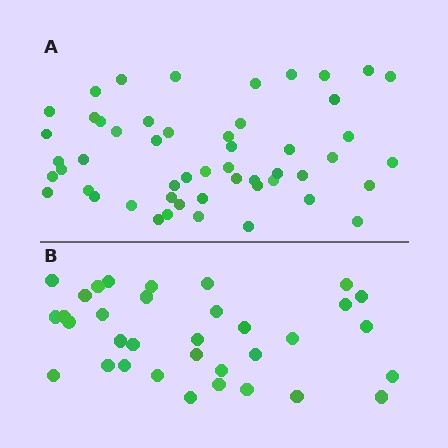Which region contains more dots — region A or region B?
Region A (the top region) has more dots.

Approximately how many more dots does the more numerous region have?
Region A has approximately 20 more dots than region B.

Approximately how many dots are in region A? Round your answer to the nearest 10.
About 50 dots. (The exact count is 52, which rounds to 50.)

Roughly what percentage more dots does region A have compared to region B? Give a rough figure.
About 55% more.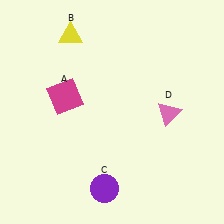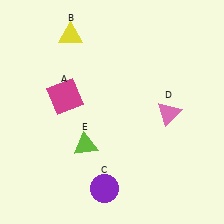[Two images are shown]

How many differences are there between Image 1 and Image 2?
There is 1 difference between the two images.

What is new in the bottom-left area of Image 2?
A lime triangle (E) was added in the bottom-left area of Image 2.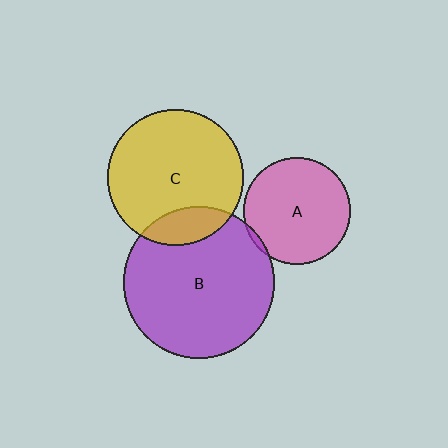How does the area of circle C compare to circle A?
Approximately 1.6 times.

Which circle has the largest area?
Circle B (purple).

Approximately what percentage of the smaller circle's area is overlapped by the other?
Approximately 15%.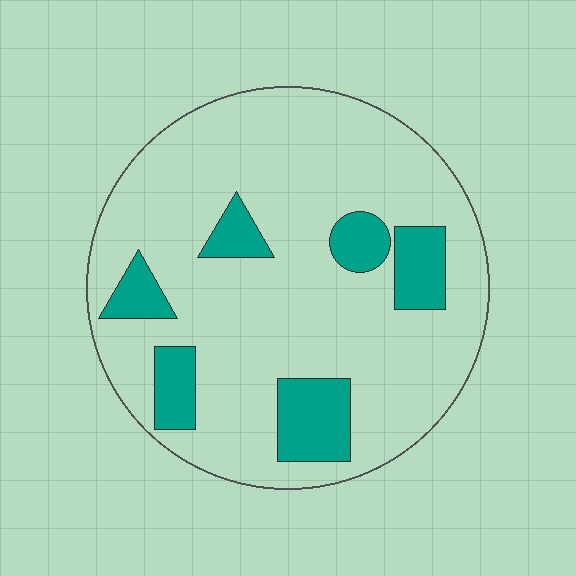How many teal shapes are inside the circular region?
6.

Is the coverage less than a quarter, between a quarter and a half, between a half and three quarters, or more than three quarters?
Less than a quarter.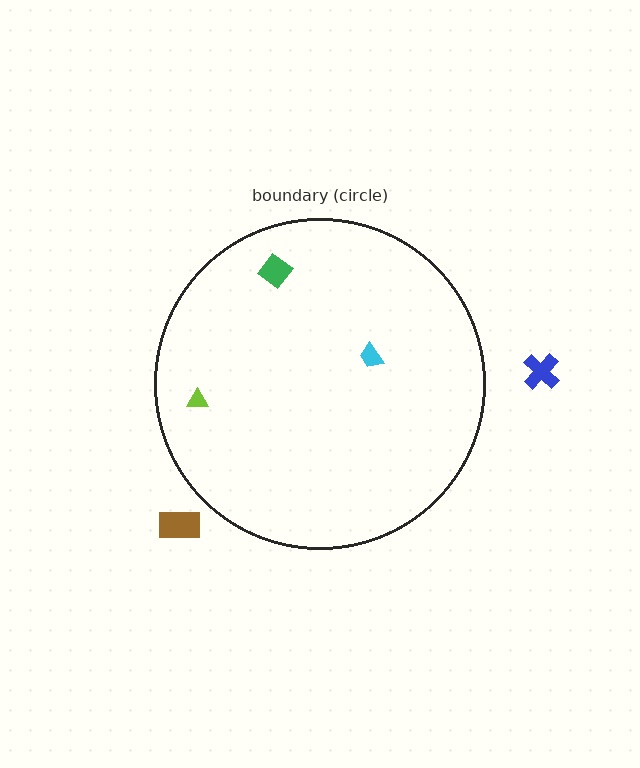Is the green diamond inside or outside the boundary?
Inside.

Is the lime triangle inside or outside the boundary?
Inside.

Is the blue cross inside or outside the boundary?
Outside.